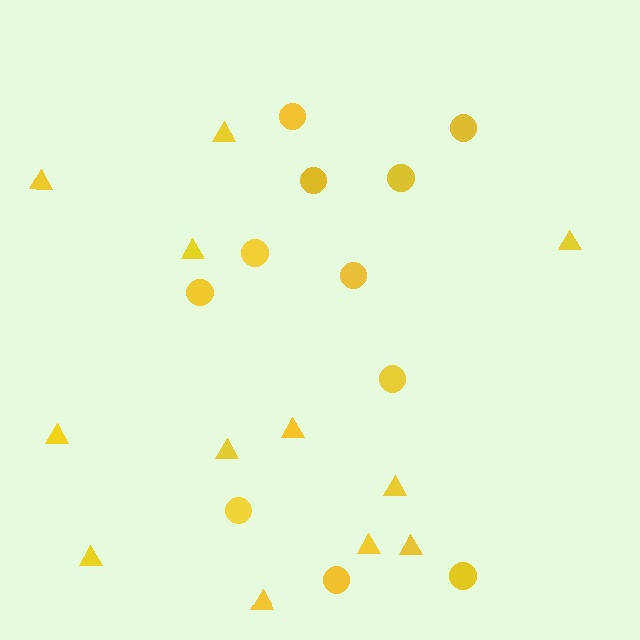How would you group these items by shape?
There are 2 groups: one group of triangles (12) and one group of circles (11).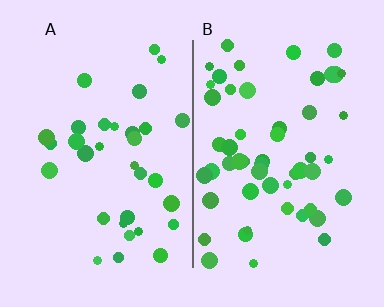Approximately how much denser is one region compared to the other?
Approximately 1.7× — region B over region A.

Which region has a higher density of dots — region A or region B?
B (the right).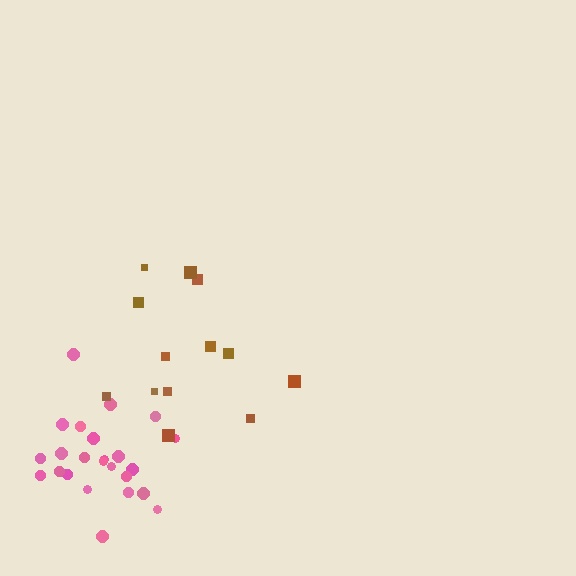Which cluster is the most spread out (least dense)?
Brown.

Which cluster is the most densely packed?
Pink.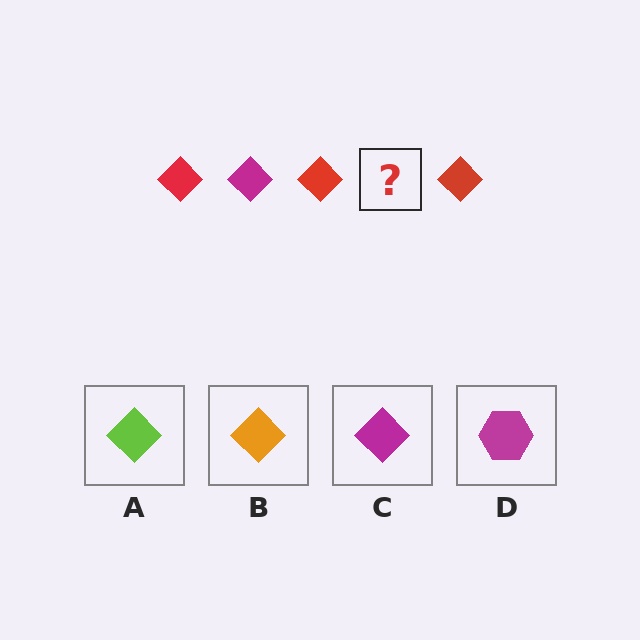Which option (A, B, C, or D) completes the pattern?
C.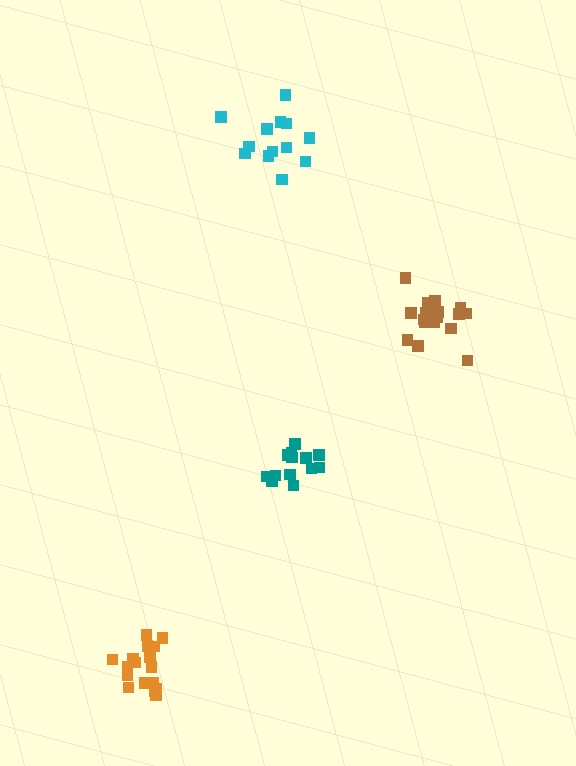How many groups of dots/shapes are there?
There are 4 groups.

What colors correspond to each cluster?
The clusters are colored: cyan, teal, brown, orange.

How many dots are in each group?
Group 1: 13 dots, Group 2: 13 dots, Group 3: 19 dots, Group 4: 18 dots (63 total).